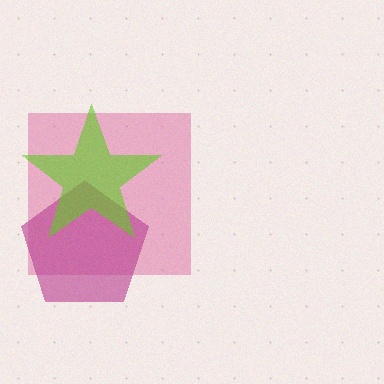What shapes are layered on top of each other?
The layered shapes are: a pink square, a magenta pentagon, a lime star.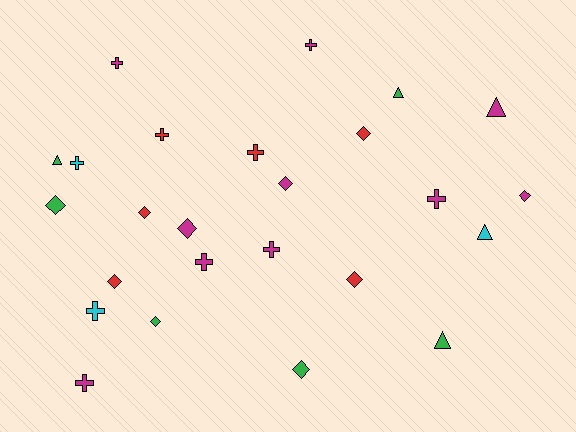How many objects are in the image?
There are 25 objects.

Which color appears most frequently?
Magenta, with 10 objects.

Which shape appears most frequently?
Diamond, with 10 objects.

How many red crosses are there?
There are 2 red crosses.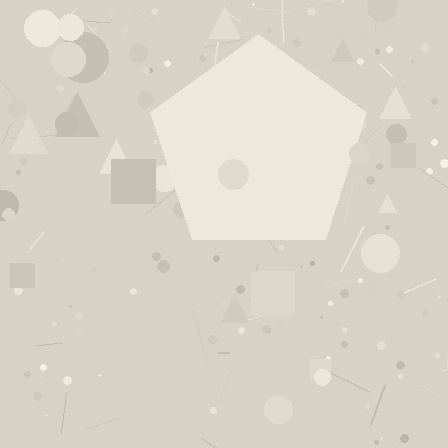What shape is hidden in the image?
A pentagon is hidden in the image.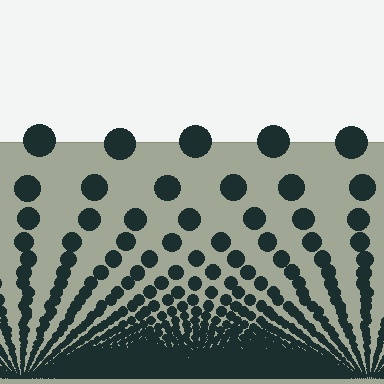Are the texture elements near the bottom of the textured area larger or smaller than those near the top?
Smaller. The gradient is inverted — elements near the bottom are smaller and denser.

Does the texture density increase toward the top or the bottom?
Density increases toward the bottom.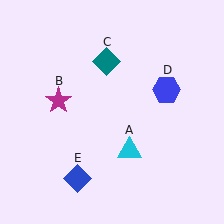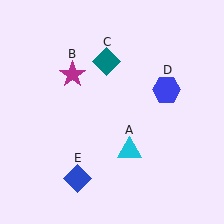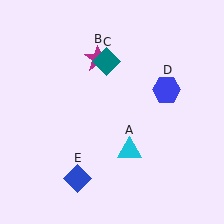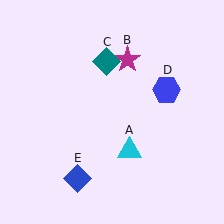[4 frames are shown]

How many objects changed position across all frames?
1 object changed position: magenta star (object B).